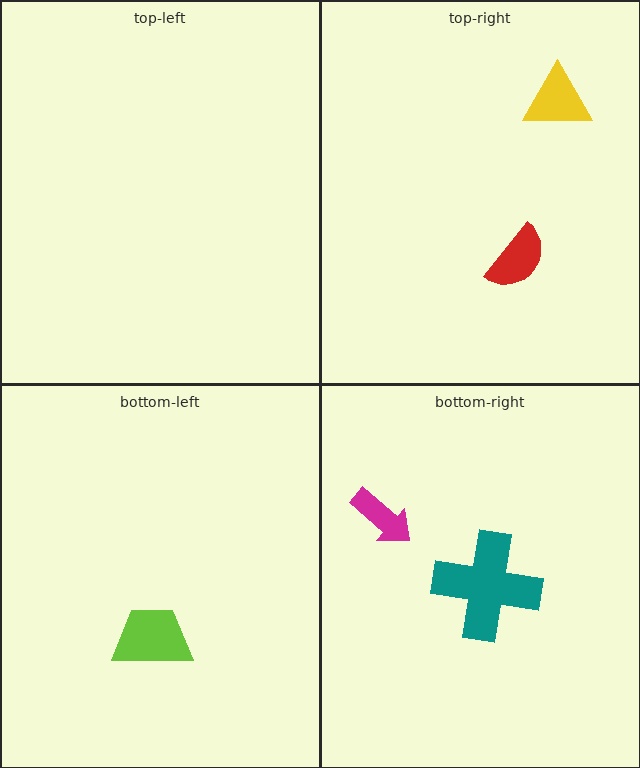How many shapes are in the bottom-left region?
1.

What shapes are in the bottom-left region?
The lime trapezoid.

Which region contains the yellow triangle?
The top-right region.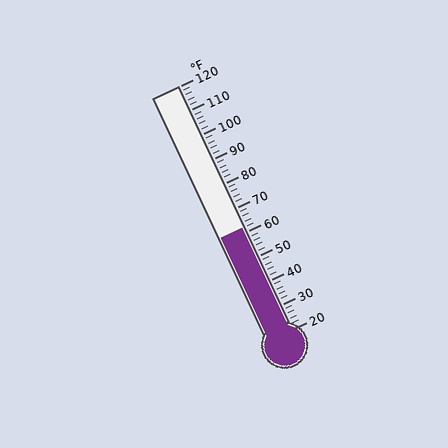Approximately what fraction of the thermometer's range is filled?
The thermometer is filled to approximately 40% of its range.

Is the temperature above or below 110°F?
The temperature is below 110°F.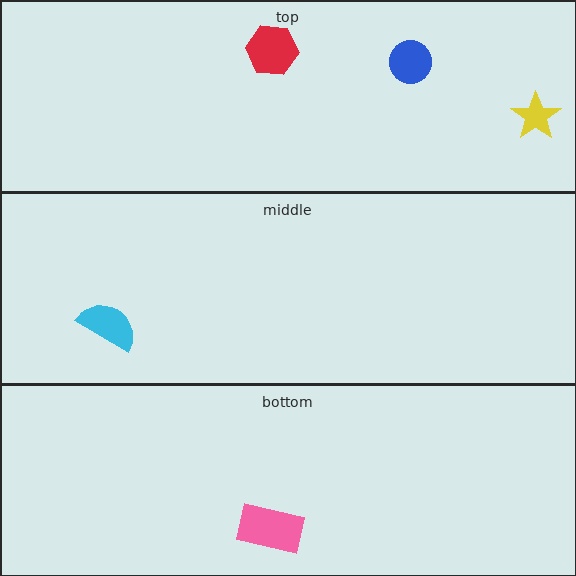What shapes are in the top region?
The red hexagon, the yellow star, the blue circle.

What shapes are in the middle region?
The cyan semicircle.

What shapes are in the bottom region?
The pink rectangle.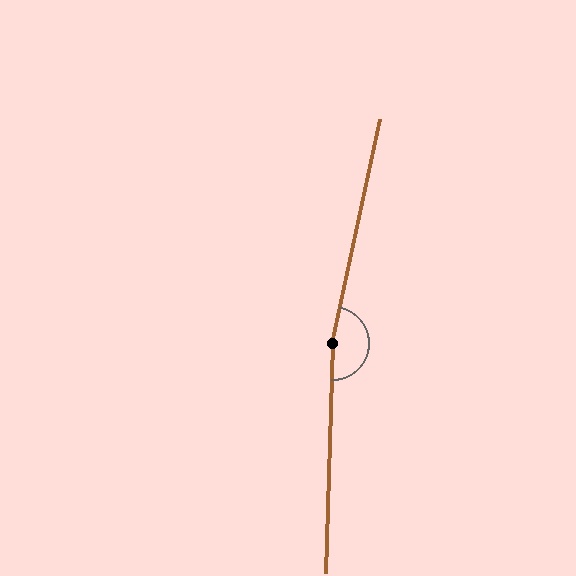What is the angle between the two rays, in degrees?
Approximately 170 degrees.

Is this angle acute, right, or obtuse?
It is obtuse.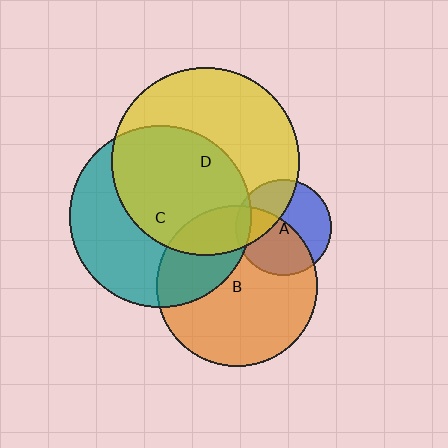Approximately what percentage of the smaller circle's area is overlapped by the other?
Approximately 55%.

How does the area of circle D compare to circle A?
Approximately 3.8 times.